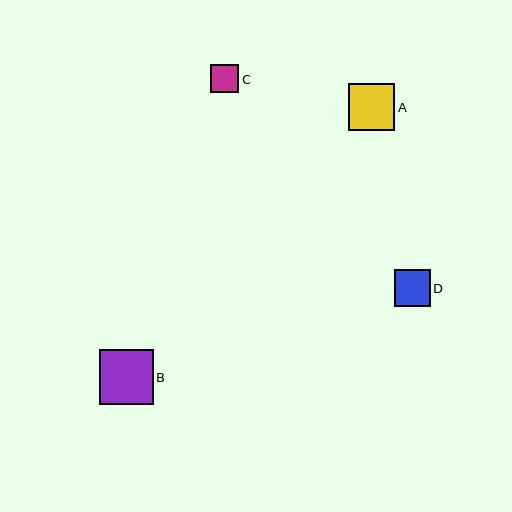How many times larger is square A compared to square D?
Square A is approximately 1.3 times the size of square D.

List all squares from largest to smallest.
From largest to smallest: B, A, D, C.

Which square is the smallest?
Square C is the smallest with a size of approximately 28 pixels.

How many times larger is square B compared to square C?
Square B is approximately 2.0 times the size of square C.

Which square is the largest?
Square B is the largest with a size of approximately 54 pixels.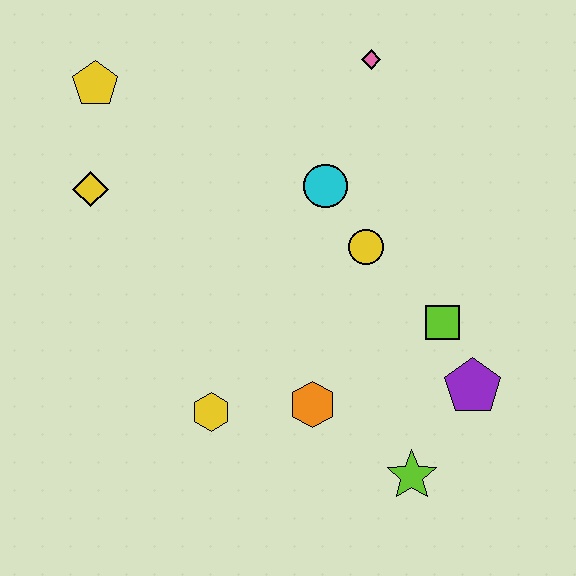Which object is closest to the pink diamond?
The cyan circle is closest to the pink diamond.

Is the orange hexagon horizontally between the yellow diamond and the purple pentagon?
Yes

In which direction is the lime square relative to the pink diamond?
The lime square is below the pink diamond.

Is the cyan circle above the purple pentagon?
Yes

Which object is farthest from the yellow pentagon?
The lime star is farthest from the yellow pentagon.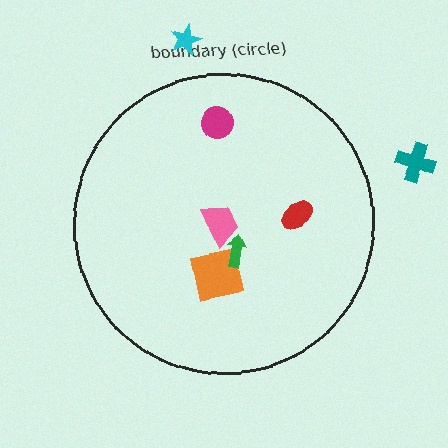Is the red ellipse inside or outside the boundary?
Inside.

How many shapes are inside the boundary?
5 inside, 2 outside.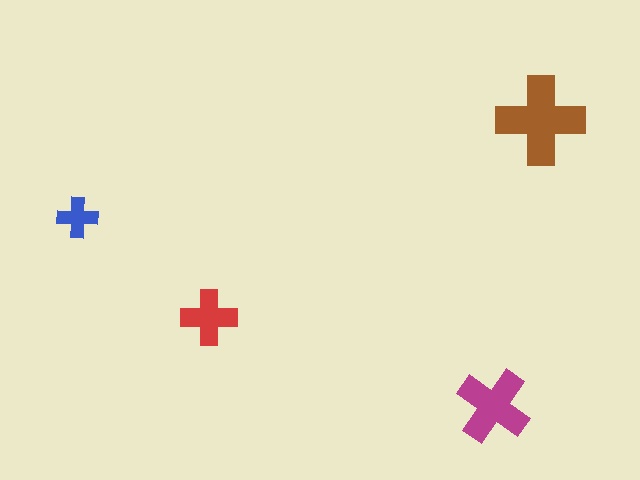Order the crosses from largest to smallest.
the brown one, the magenta one, the red one, the blue one.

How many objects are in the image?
There are 4 objects in the image.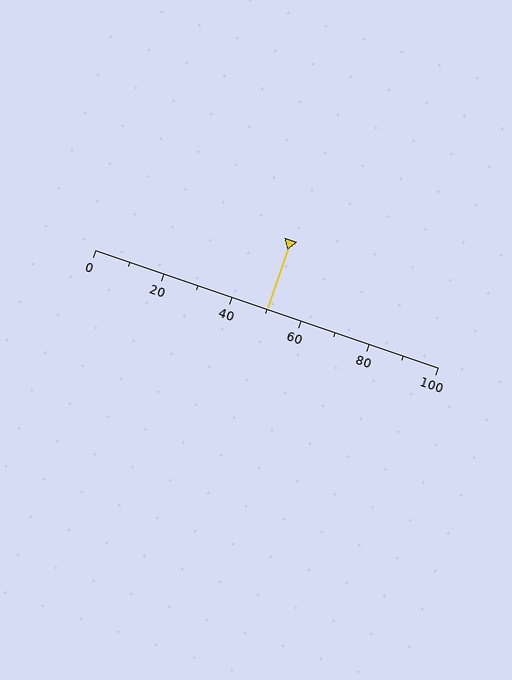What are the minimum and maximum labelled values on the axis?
The axis runs from 0 to 100.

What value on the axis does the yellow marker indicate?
The marker indicates approximately 50.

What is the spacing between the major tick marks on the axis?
The major ticks are spaced 20 apart.